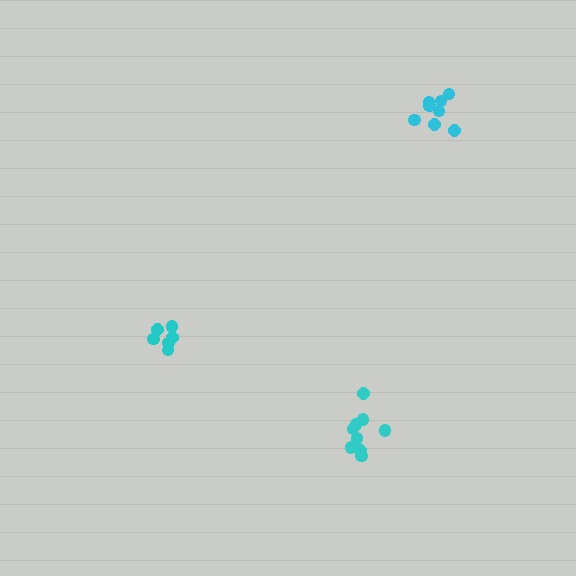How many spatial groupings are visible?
There are 3 spatial groupings.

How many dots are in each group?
Group 1: 9 dots, Group 2: 6 dots, Group 3: 8 dots (23 total).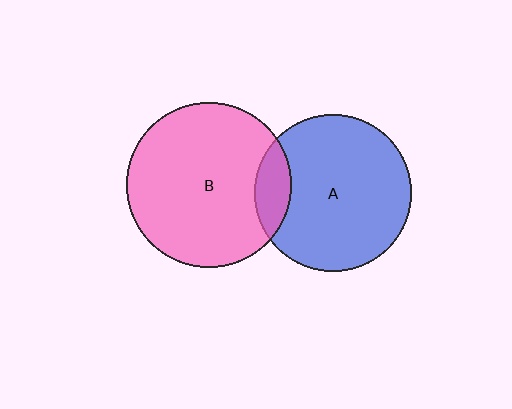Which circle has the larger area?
Circle B (pink).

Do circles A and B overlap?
Yes.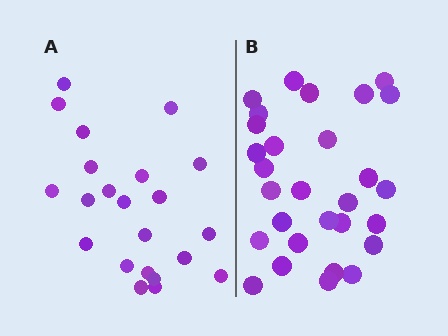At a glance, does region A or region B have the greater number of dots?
Region B (the right region) has more dots.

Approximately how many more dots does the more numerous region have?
Region B has roughly 8 or so more dots than region A.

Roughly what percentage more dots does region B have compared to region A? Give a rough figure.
About 30% more.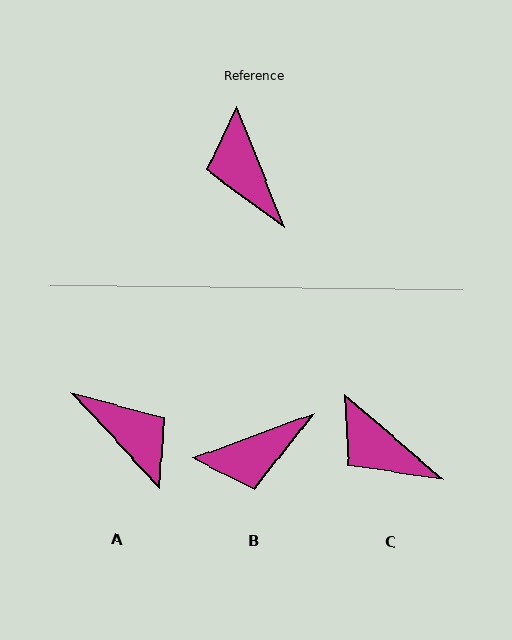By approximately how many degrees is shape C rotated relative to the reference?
Approximately 28 degrees counter-clockwise.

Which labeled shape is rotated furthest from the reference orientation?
A, about 159 degrees away.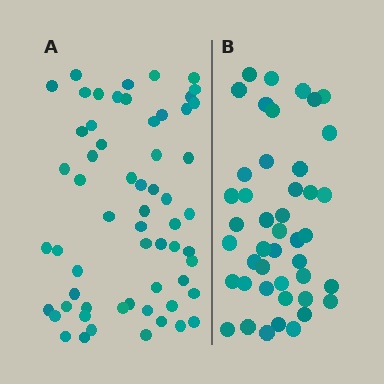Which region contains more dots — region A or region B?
Region A (the left region) has more dots.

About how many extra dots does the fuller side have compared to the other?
Region A has approximately 15 more dots than region B.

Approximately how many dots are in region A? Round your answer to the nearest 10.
About 60 dots.